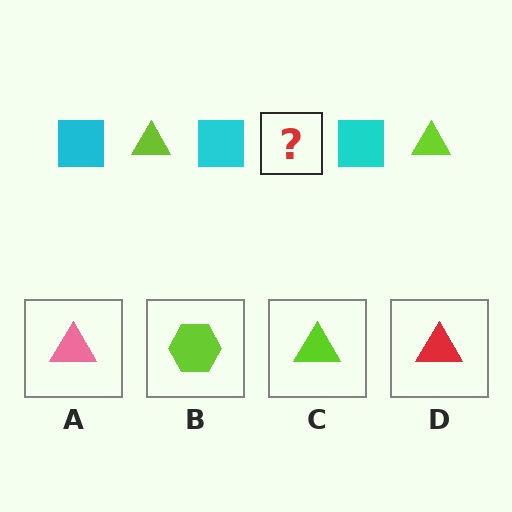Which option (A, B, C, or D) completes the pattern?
C.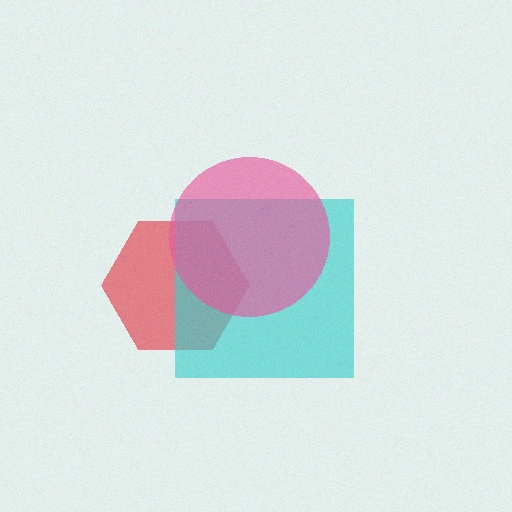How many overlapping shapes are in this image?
There are 3 overlapping shapes in the image.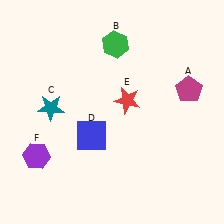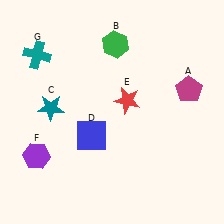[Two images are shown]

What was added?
A teal cross (G) was added in Image 2.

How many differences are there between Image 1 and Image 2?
There is 1 difference between the two images.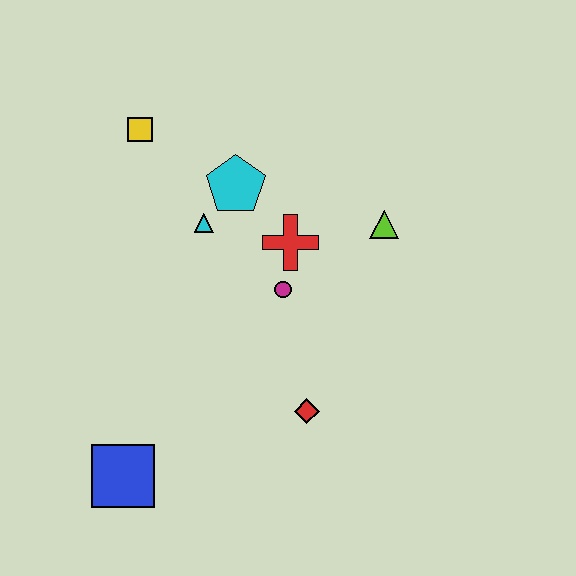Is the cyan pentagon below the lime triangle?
No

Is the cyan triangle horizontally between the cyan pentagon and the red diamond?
No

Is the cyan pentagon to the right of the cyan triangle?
Yes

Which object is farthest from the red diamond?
The yellow square is farthest from the red diamond.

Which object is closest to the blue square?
The red diamond is closest to the blue square.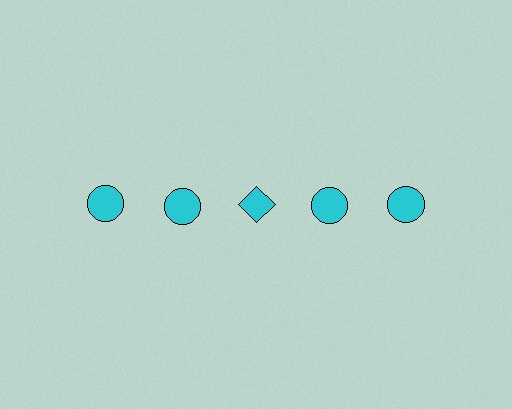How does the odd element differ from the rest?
It has a different shape: diamond instead of circle.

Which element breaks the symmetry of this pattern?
The cyan diamond in the top row, center column breaks the symmetry. All other shapes are cyan circles.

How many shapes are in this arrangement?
There are 5 shapes arranged in a grid pattern.